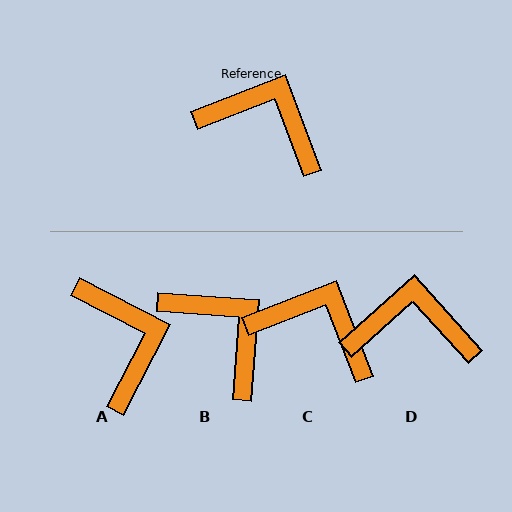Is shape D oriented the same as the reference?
No, it is off by about 21 degrees.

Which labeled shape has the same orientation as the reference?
C.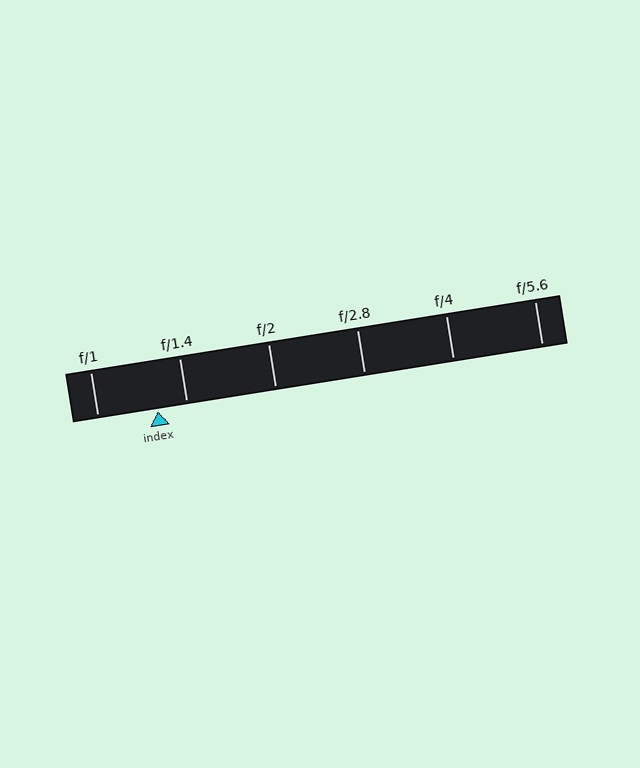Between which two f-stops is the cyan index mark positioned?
The index mark is between f/1 and f/1.4.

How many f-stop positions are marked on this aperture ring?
There are 6 f-stop positions marked.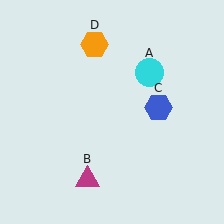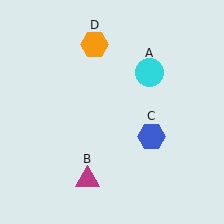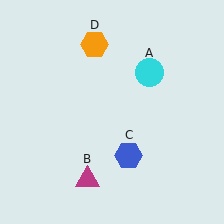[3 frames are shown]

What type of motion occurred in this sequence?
The blue hexagon (object C) rotated clockwise around the center of the scene.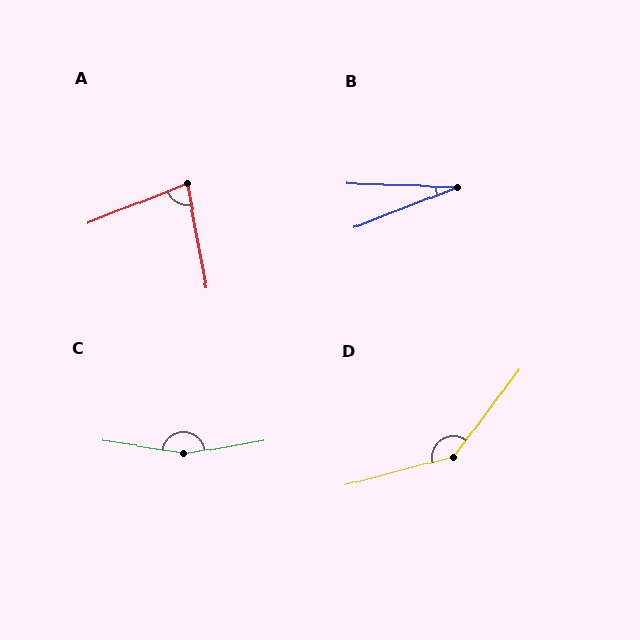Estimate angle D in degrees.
Approximately 141 degrees.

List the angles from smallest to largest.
B (23°), A (79°), D (141°), C (161°).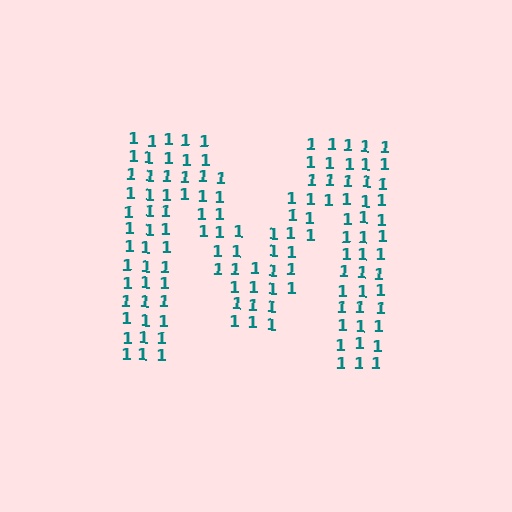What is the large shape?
The large shape is the letter M.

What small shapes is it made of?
It is made of small digit 1's.